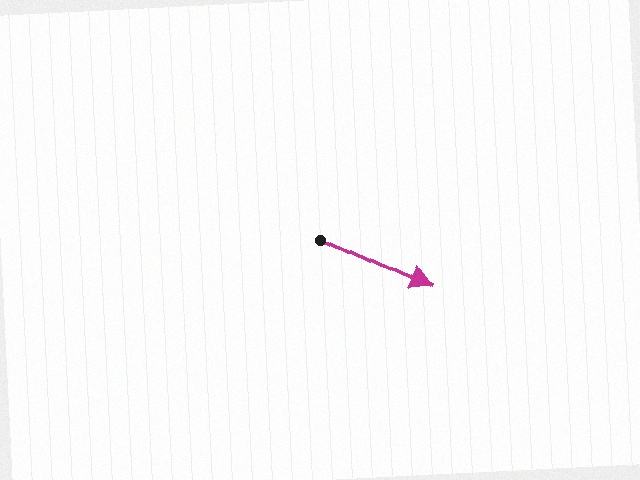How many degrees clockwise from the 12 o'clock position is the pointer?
Approximately 115 degrees.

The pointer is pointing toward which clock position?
Roughly 4 o'clock.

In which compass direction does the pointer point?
Southeast.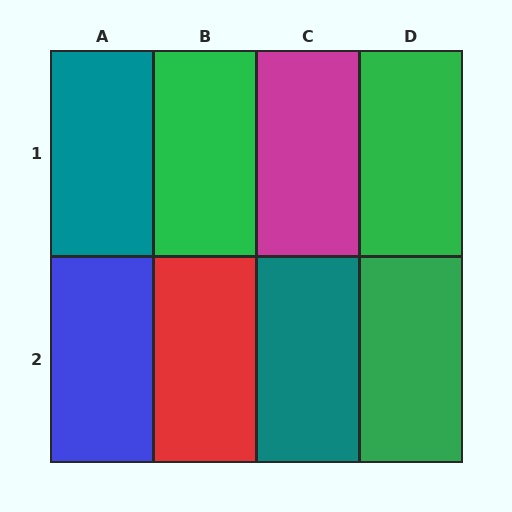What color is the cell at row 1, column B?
Green.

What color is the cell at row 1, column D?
Green.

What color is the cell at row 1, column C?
Magenta.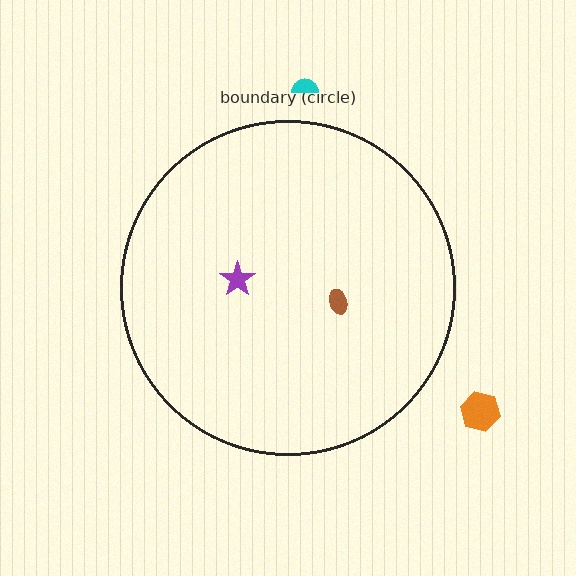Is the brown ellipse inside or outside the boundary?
Inside.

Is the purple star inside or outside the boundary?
Inside.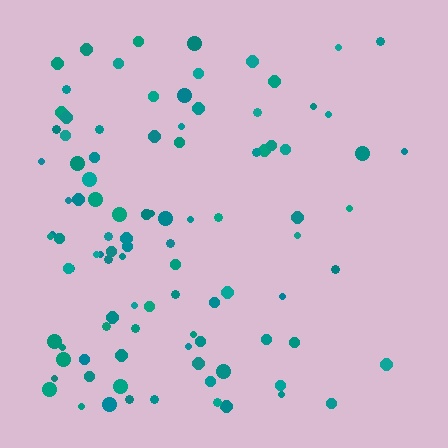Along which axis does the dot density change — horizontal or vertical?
Horizontal.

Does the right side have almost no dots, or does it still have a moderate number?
Still a moderate number, just noticeably fewer than the left.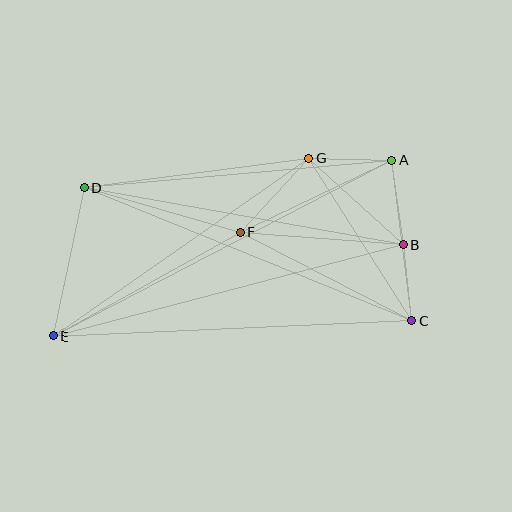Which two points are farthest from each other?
Points A and E are farthest from each other.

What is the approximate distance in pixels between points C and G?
The distance between C and G is approximately 193 pixels.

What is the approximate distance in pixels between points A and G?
The distance between A and G is approximately 83 pixels.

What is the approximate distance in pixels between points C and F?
The distance between C and F is approximately 193 pixels.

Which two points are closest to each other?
Points B and C are closest to each other.